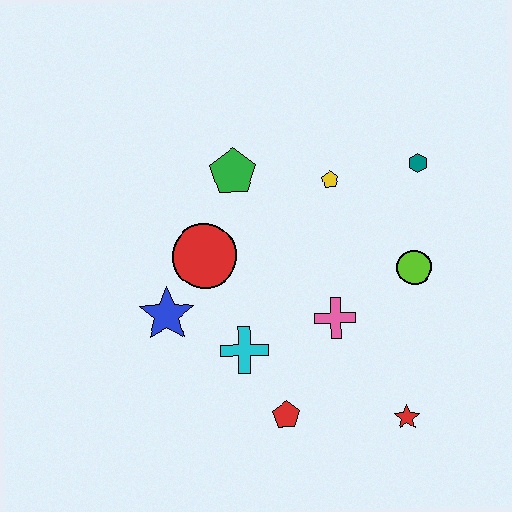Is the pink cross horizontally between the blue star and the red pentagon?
No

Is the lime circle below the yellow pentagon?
Yes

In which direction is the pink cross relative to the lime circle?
The pink cross is to the left of the lime circle.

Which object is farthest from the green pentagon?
The red star is farthest from the green pentagon.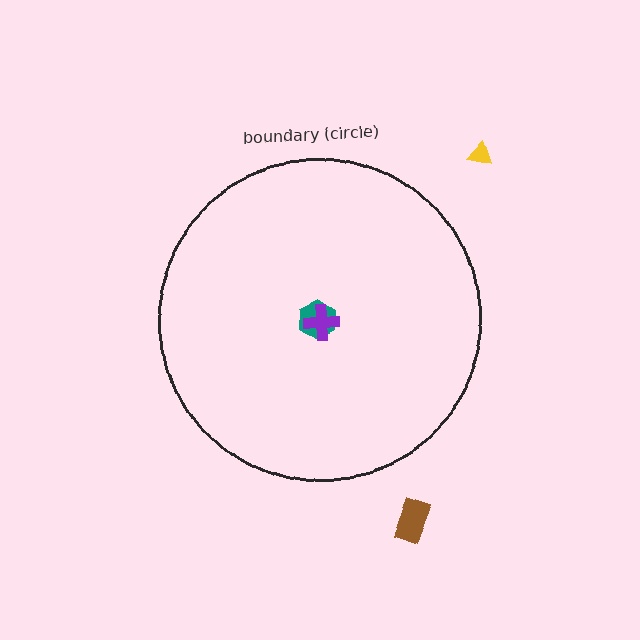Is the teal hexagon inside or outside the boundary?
Inside.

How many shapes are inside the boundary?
2 inside, 2 outside.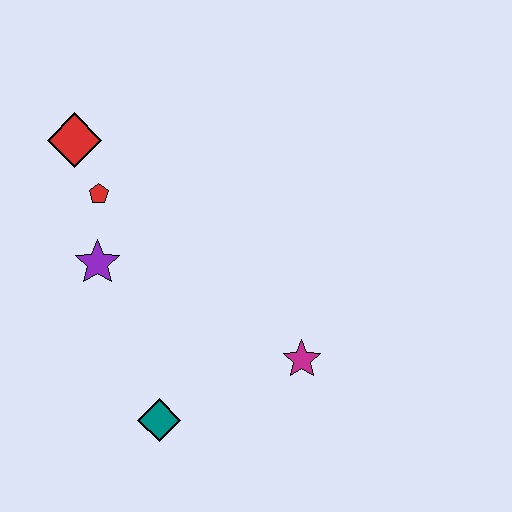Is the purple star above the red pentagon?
No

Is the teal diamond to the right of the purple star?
Yes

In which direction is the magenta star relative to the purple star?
The magenta star is to the right of the purple star.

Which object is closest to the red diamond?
The red pentagon is closest to the red diamond.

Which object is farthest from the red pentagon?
The magenta star is farthest from the red pentagon.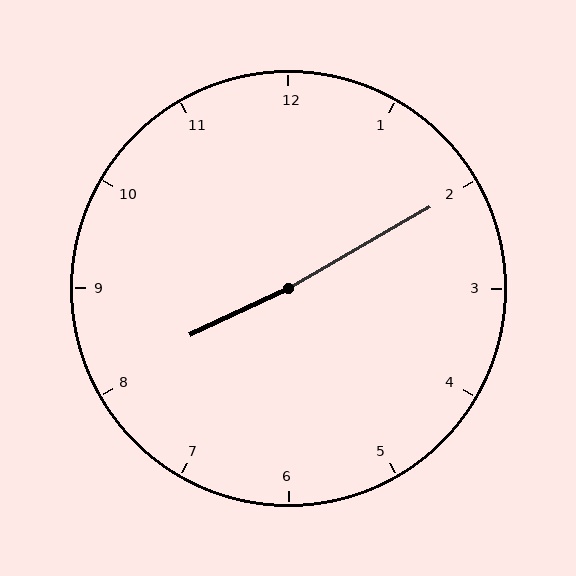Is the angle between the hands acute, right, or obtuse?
It is obtuse.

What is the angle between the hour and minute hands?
Approximately 175 degrees.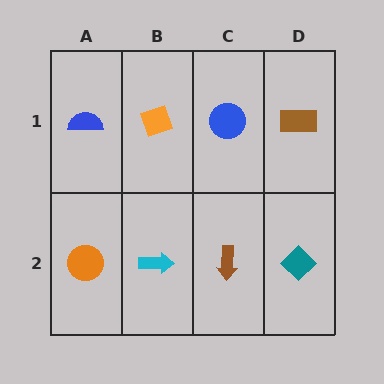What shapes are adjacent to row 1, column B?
A cyan arrow (row 2, column B), a blue semicircle (row 1, column A), a blue circle (row 1, column C).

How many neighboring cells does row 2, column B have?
3.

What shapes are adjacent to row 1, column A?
An orange circle (row 2, column A), an orange diamond (row 1, column B).